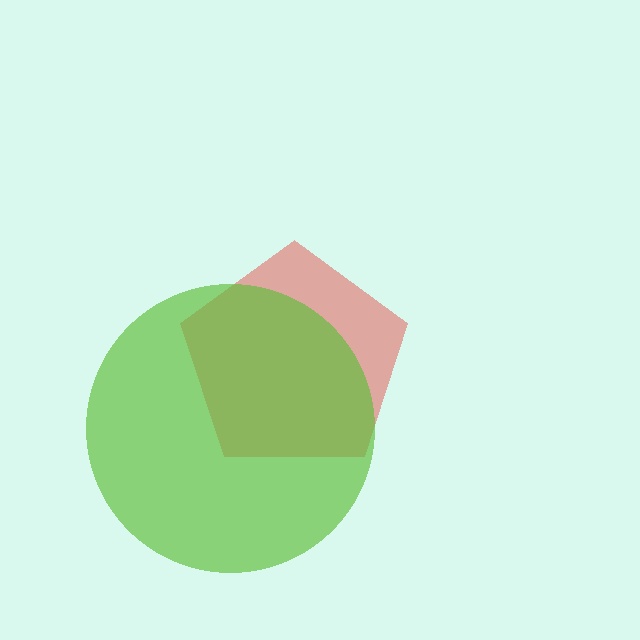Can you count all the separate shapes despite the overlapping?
Yes, there are 2 separate shapes.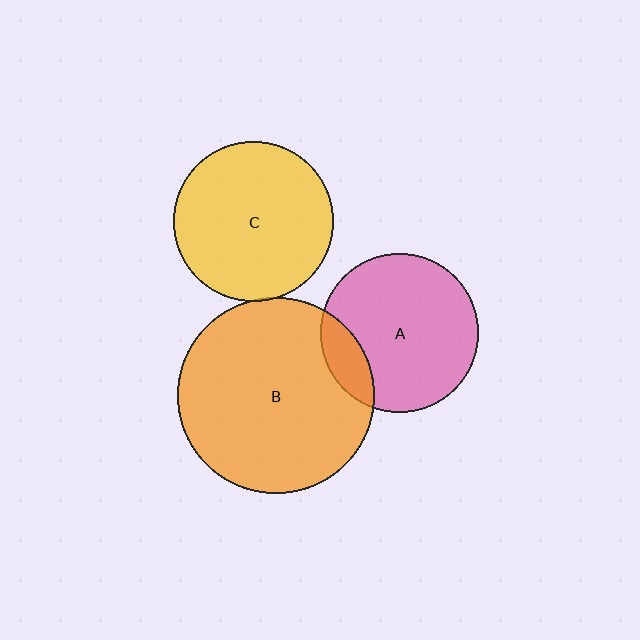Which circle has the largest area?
Circle B (orange).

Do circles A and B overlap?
Yes.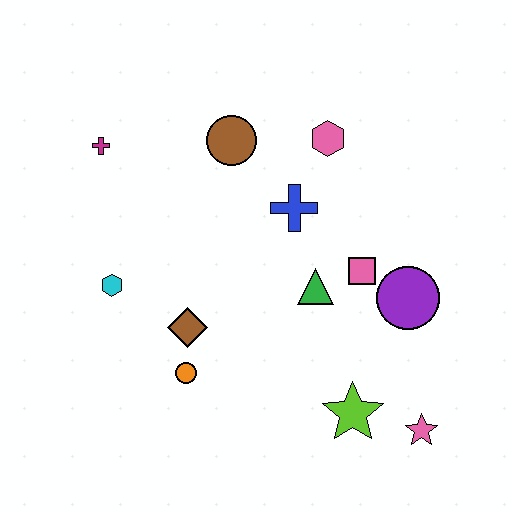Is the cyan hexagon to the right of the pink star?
No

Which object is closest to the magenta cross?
The brown circle is closest to the magenta cross.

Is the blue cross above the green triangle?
Yes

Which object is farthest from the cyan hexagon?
The pink star is farthest from the cyan hexagon.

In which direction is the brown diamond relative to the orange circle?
The brown diamond is above the orange circle.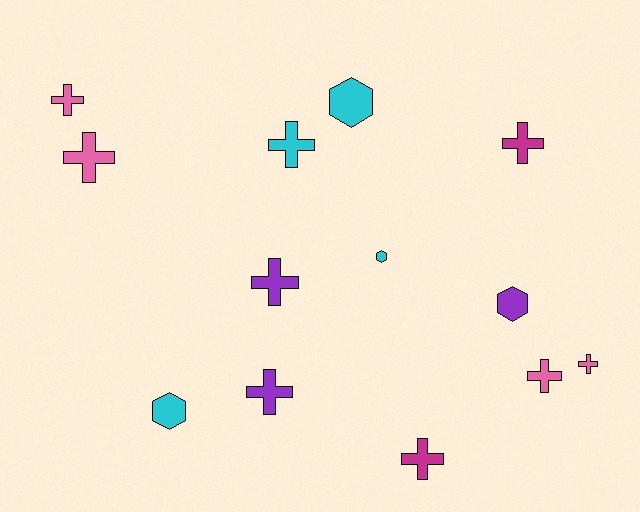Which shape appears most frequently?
Cross, with 9 objects.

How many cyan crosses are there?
There is 1 cyan cross.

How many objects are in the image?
There are 13 objects.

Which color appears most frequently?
Pink, with 4 objects.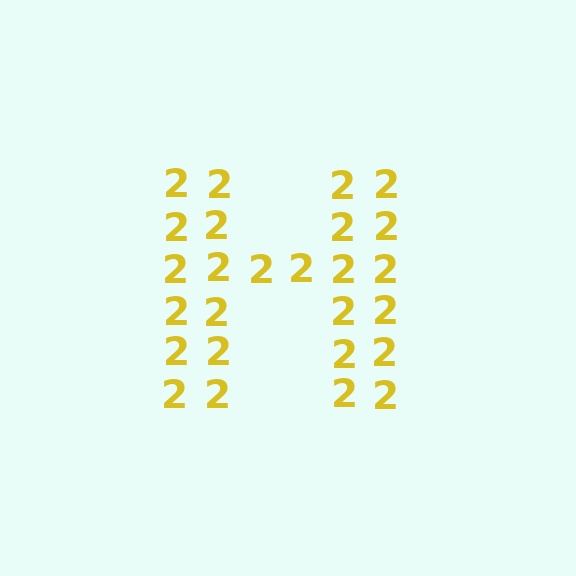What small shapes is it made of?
It is made of small digit 2's.